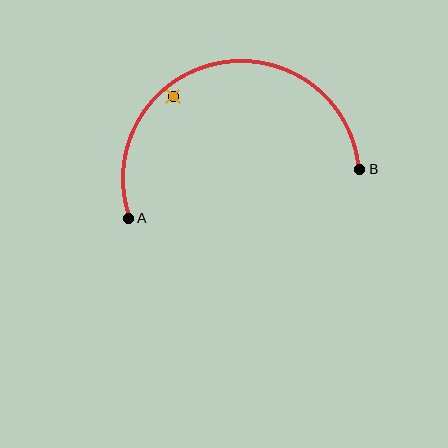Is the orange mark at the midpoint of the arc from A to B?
No — the orange mark does not lie on the arc at all. It sits slightly inside the curve.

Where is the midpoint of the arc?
The arc midpoint is the point on the curve farthest from the straight line joining A and B. It sits above that line.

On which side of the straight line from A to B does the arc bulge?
The arc bulges above the straight line connecting A and B.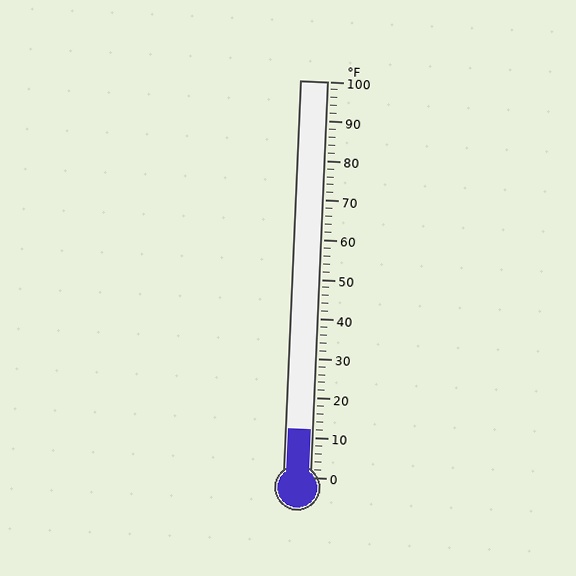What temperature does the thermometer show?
The thermometer shows approximately 12°F.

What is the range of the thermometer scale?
The thermometer scale ranges from 0°F to 100°F.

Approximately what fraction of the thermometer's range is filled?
The thermometer is filled to approximately 10% of its range.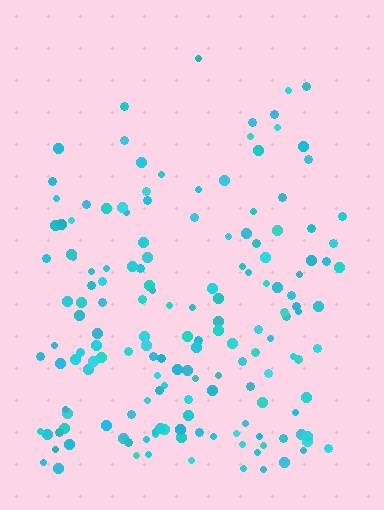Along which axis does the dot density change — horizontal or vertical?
Vertical.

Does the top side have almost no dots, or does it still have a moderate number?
Still a moderate number, just noticeably fewer than the bottom.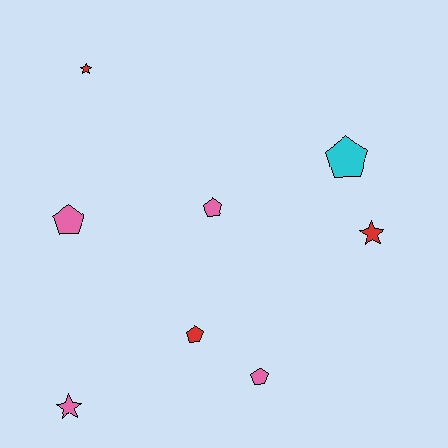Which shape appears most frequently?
Pentagon, with 5 objects.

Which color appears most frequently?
Pink, with 4 objects.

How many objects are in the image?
There are 8 objects.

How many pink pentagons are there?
There are 3 pink pentagons.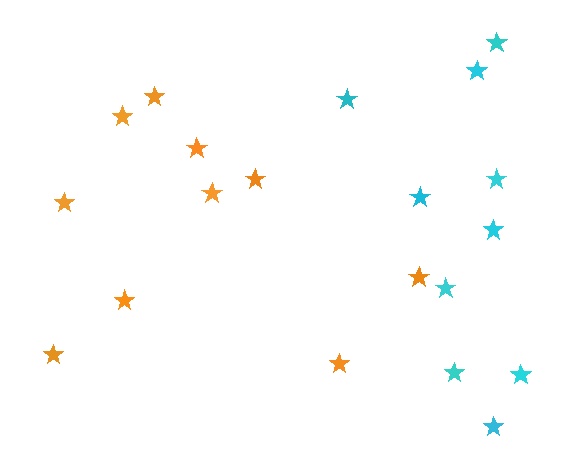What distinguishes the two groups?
There are 2 groups: one group of orange stars (10) and one group of cyan stars (10).